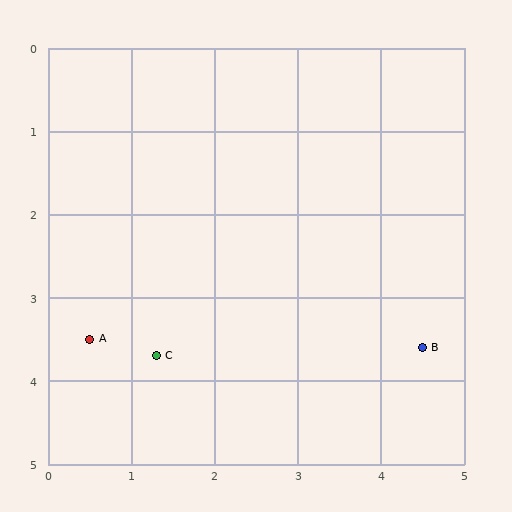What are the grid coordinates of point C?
Point C is at approximately (1.3, 3.7).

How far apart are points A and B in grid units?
Points A and B are about 4.0 grid units apart.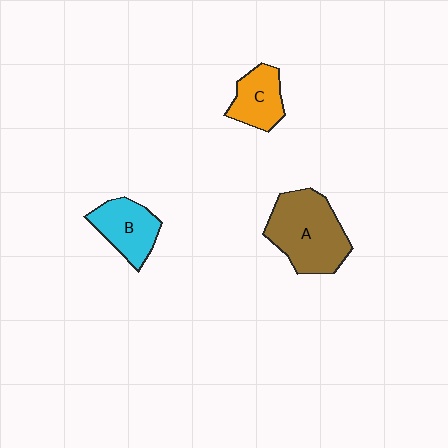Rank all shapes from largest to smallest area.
From largest to smallest: A (brown), B (cyan), C (orange).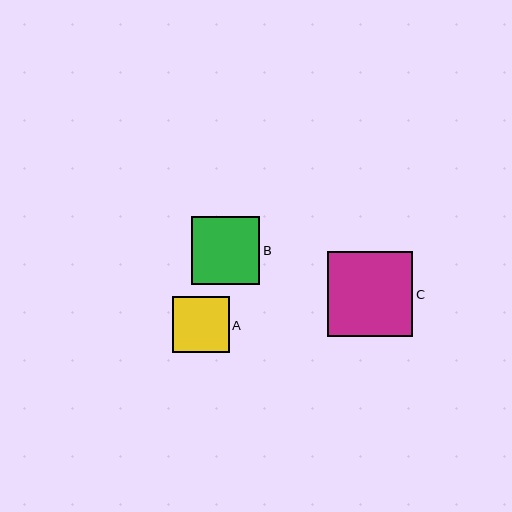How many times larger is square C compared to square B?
Square C is approximately 1.3 times the size of square B.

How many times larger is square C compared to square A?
Square C is approximately 1.5 times the size of square A.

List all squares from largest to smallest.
From largest to smallest: C, B, A.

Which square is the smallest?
Square A is the smallest with a size of approximately 57 pixels.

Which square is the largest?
Square C is the largest with a size of approximately 85 pixels.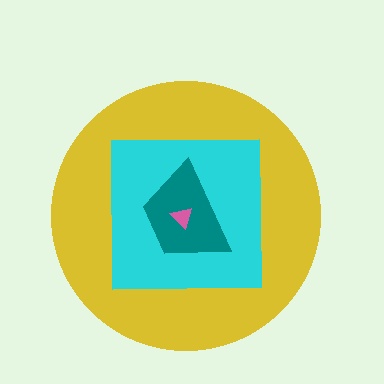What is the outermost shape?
The yellow circle.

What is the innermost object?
The pink triangle.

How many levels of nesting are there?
4.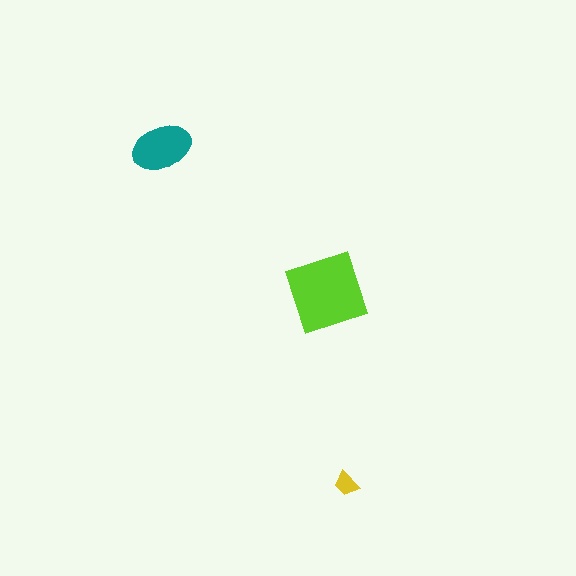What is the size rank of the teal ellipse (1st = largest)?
2nd.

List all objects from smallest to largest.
The yellow trapezoid, the teal ellipse, the lime square.